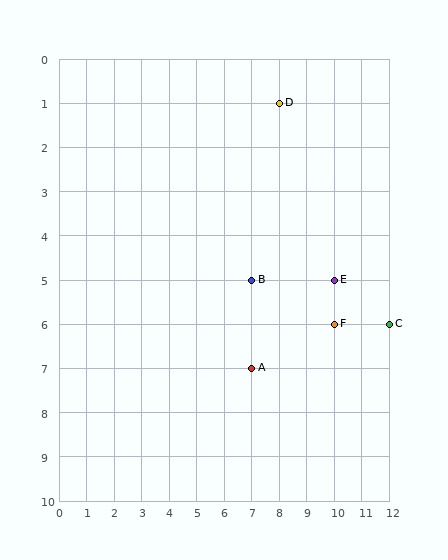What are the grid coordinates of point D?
Point D is at grid coordinates (8, 1).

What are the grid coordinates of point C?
Point C is at grid coordinates (12, 6).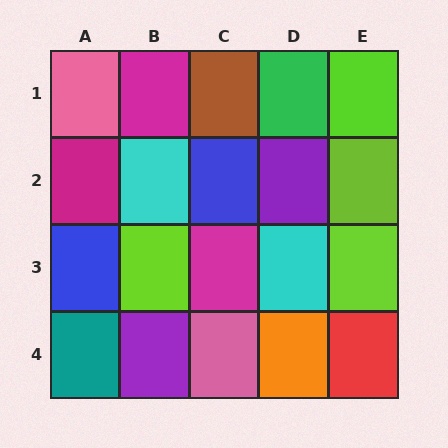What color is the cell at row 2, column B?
Cyan.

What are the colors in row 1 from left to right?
Pink, magenta, brown, green, lime.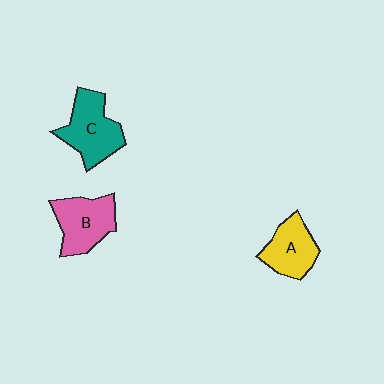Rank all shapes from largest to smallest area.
From largest to smallest: C (teal), B (pink), A (yellow).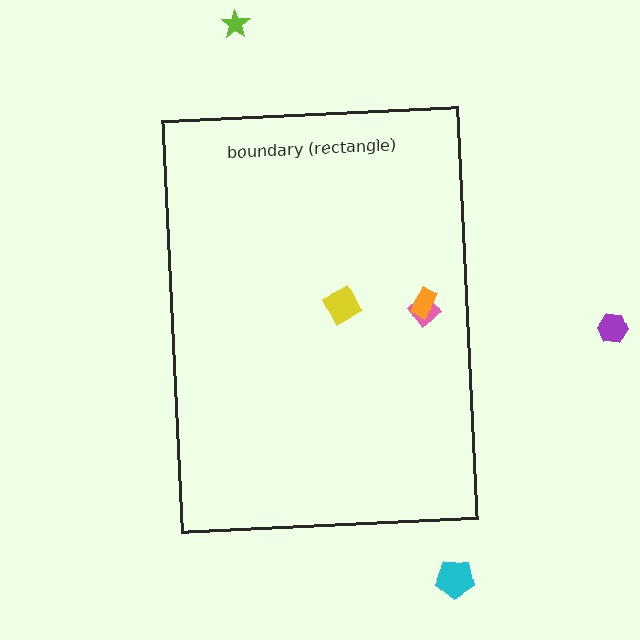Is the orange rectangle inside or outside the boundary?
Inside.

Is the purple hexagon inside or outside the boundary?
Outside.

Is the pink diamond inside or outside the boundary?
Inside.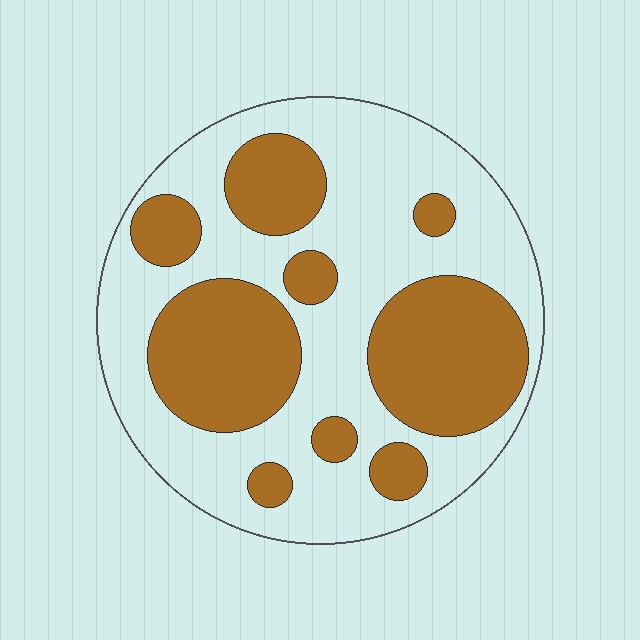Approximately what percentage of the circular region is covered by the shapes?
Approximately 40%.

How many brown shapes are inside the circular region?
9.